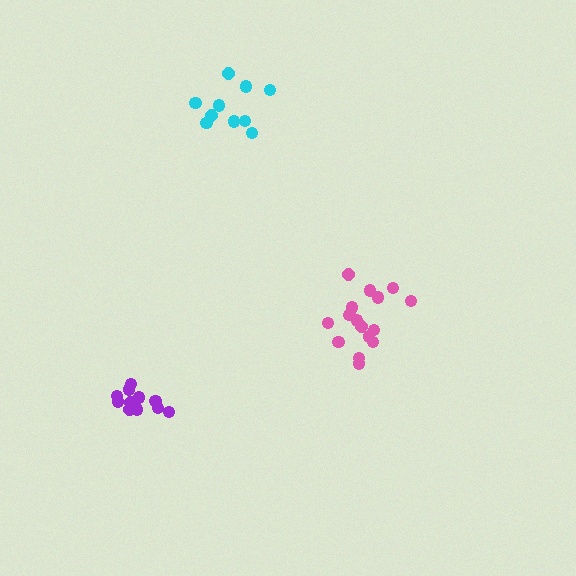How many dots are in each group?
Group 1: 16 dots, Group 2: 10 dots, Group 3: 11 dots (37 total).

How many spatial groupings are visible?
There are 3 spatial groupings.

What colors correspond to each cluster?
The clusters are colored: pink, cyan, purple.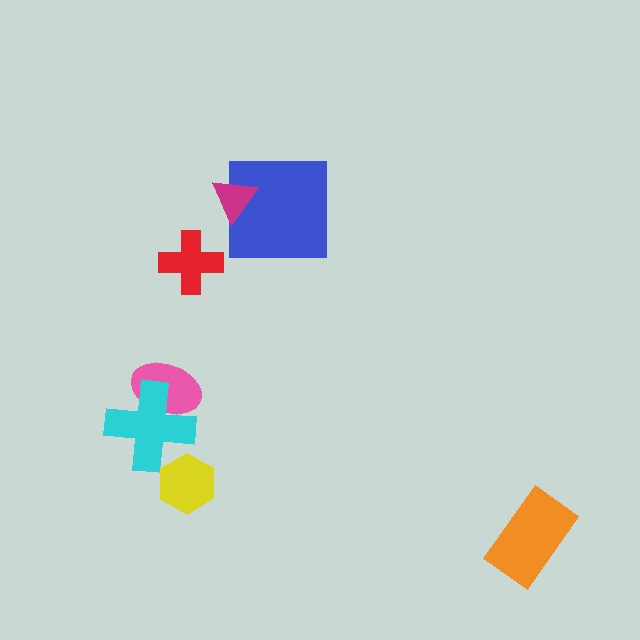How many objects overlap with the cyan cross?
2 objects overlap with the cyan cross.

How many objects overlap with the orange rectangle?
0 objects overlap with the orange rectangle.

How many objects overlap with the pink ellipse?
1 object overlaps with the pink ellipse.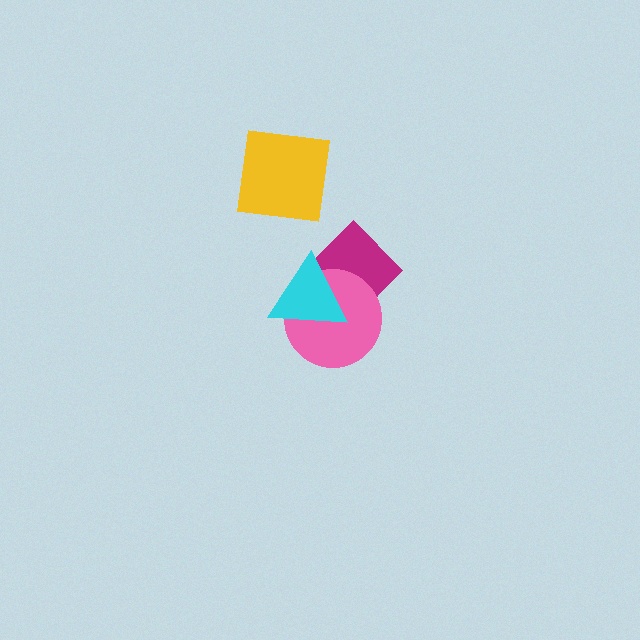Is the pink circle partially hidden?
Yes, it is partially covered by another shape.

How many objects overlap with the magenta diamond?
2 objects overlap with the magenta diamond.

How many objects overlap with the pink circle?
2 objects overlap with the pink circle.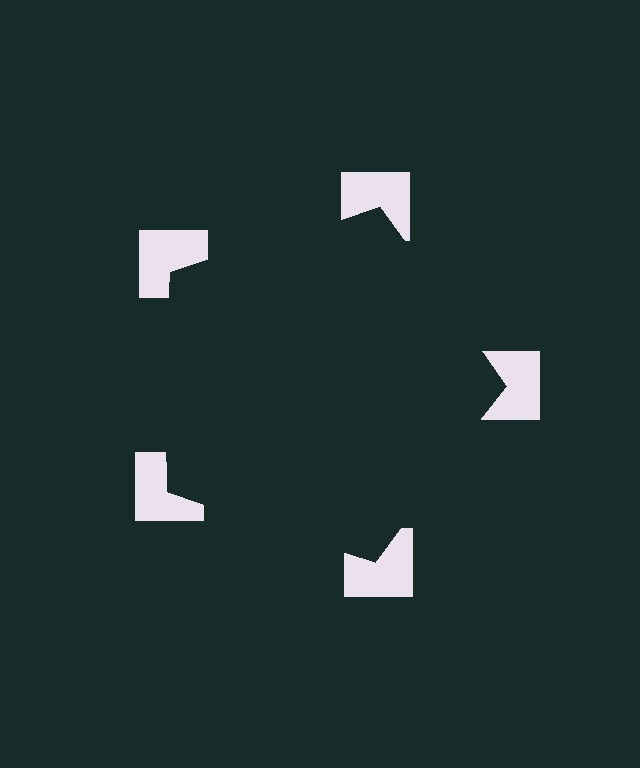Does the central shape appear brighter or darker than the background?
It typically appears slightly darker than the background, even though no actual brightness change is drawn.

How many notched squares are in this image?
There are 5 — one at each vertex of the illusory pentagon.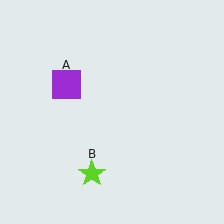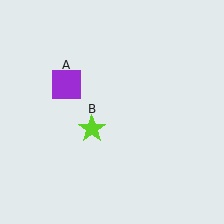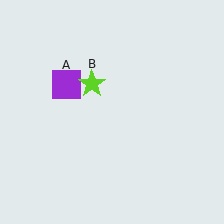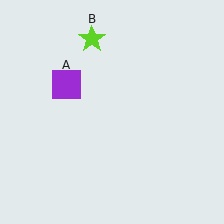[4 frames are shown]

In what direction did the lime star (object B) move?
The lime star (object B) moved up.